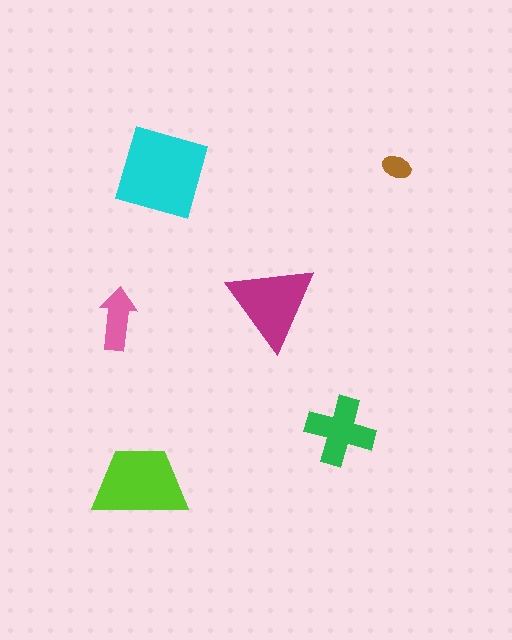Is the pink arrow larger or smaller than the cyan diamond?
Smaller.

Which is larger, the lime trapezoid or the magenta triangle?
The lime trapezoid.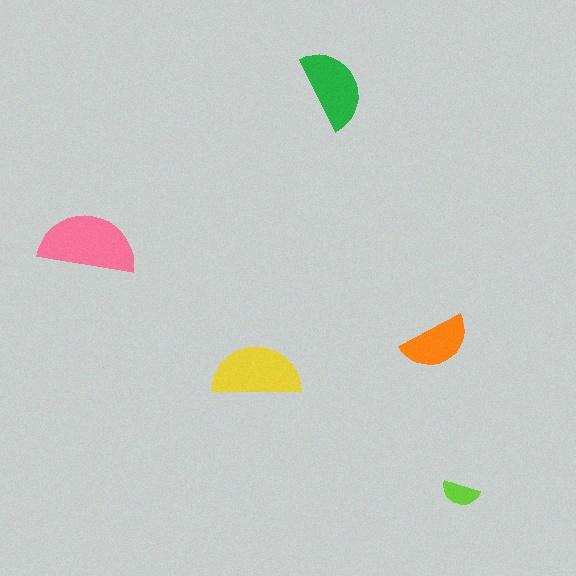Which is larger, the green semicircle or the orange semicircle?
The green one.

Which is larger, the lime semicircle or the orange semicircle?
The orange one.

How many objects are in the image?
There are 5 objects in the image.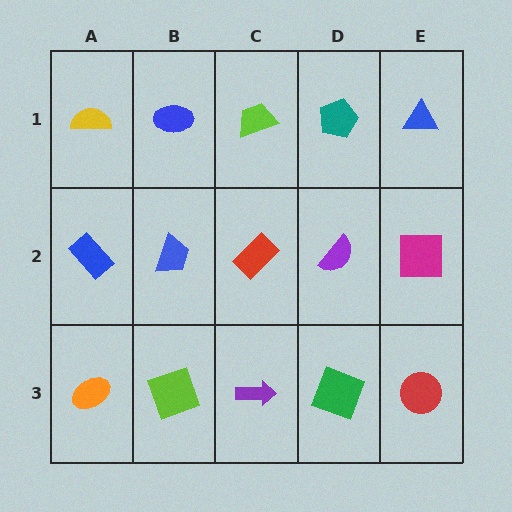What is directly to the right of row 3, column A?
A lime square.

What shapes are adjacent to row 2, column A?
A yellow semicircle (row 1, column A), an orange ellipse (row 3, column A), a blue trapezoid (row 2, column B).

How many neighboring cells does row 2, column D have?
4.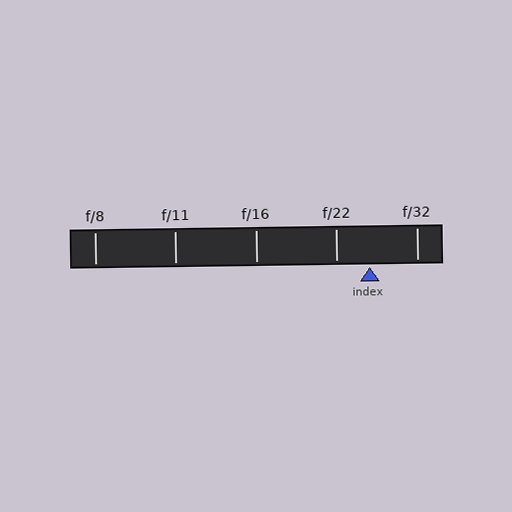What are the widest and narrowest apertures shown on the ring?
The widest aperture shown is f/8 and the narrowest is f/32.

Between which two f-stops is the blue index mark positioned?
The index mark is between f/22 and f/32.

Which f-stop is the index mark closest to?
The index mark is closest to f/22.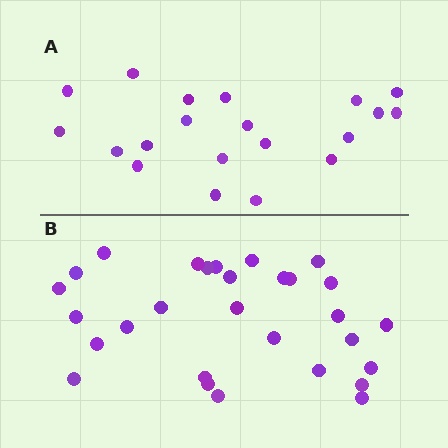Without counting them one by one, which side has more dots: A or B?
Region B (the bottom region) has more dots.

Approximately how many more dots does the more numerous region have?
Region B has roughly 8 or so more dots than region A.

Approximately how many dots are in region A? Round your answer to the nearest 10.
About 20 dots.